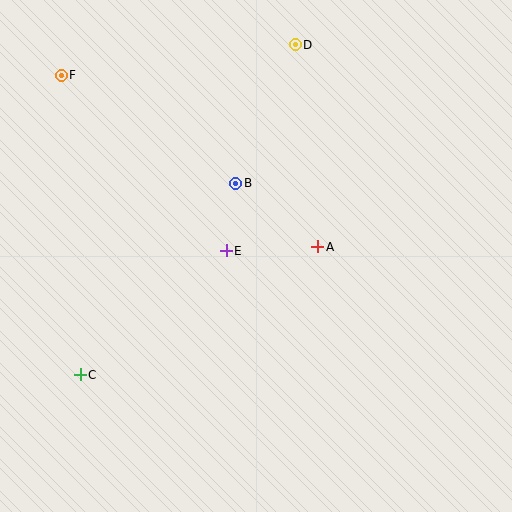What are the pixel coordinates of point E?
Point E is at (226, 251).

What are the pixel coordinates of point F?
Point F is at (61, 75).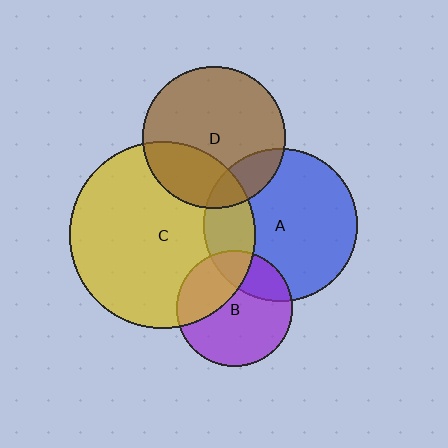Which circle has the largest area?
Circle C (yellow).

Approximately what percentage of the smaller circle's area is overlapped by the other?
Approximately 15%.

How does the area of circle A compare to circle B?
Approximately 1.7 times.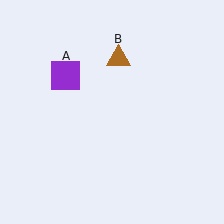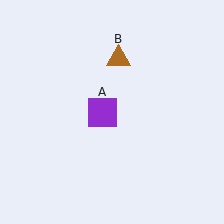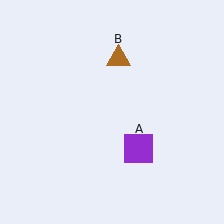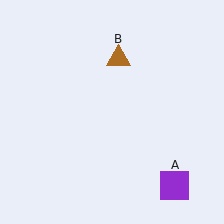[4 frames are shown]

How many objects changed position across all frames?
1 object changed position: purple square (object A).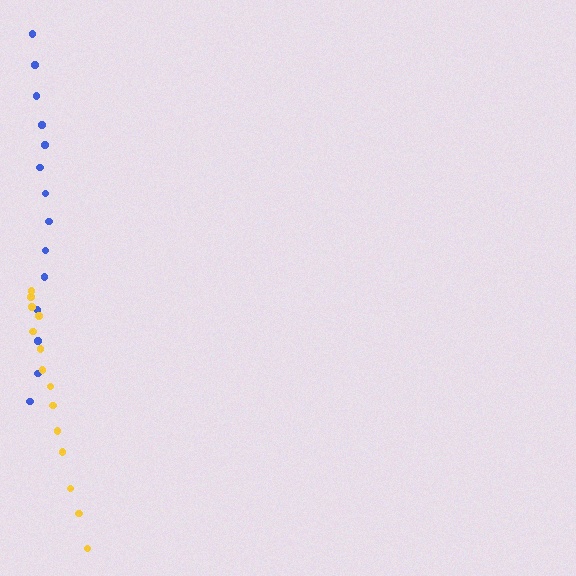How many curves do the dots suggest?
There are 2 distinct paths.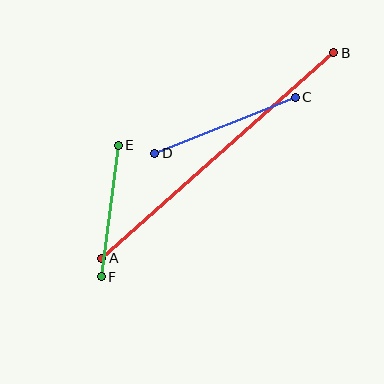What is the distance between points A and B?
The distance is approximately 310 pixels.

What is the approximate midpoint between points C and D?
The midpoint is at approximately (225, 125) pixels.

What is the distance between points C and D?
The distance is approximately 151 pixels.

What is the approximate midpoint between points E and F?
The midpoint is at approximately (110, 211) pixels.